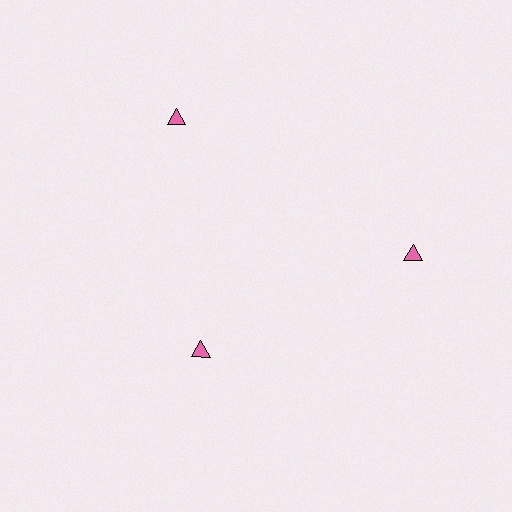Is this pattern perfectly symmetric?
No. The 3 pink triangles are arranged in a ring, but one element near the 7 o'clock position is pulled inward toward the center, breaking the 3-fold rotational symmetry.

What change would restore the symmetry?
The symmetry would be restored by moving it outward, back onto the ring so that all 3 triangles sit at equal angles and equal distance from the center.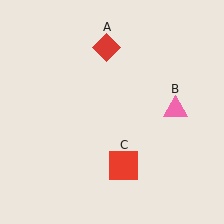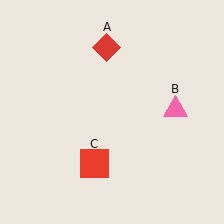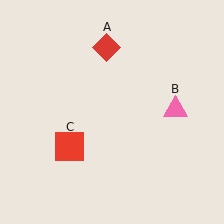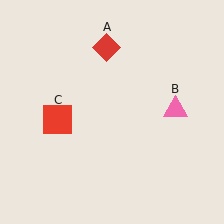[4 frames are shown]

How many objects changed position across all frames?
1 object changed position: red square (object C).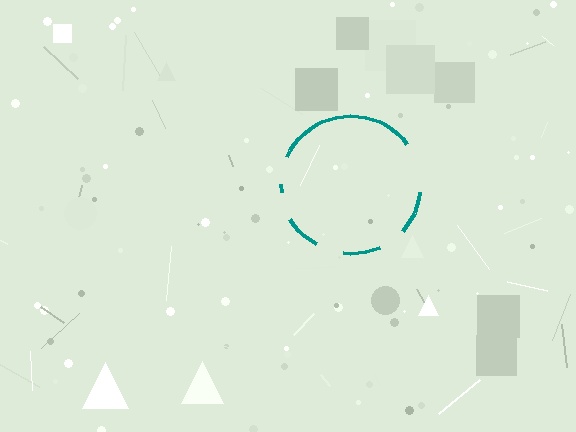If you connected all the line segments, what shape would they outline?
They would outline a circle.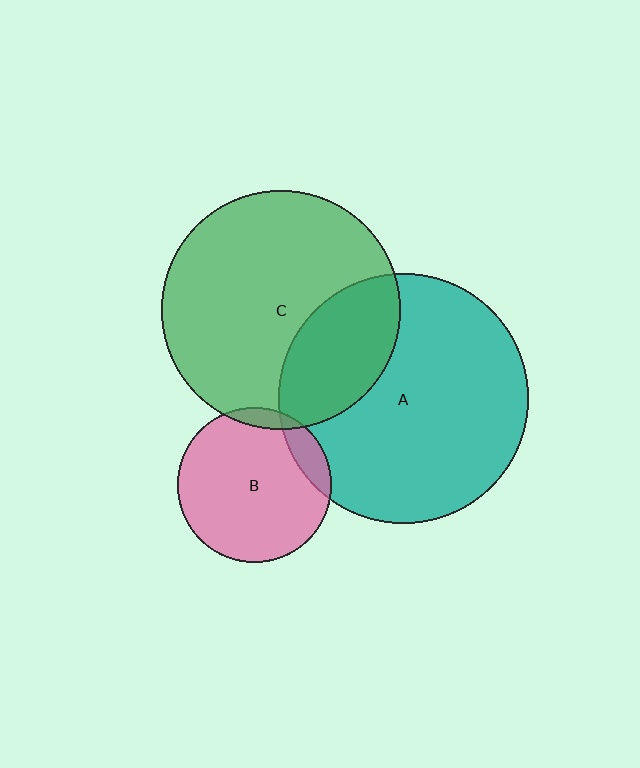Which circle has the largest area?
Circle A (teal).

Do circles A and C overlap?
Yes.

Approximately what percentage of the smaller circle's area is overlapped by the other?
Approximately 30%.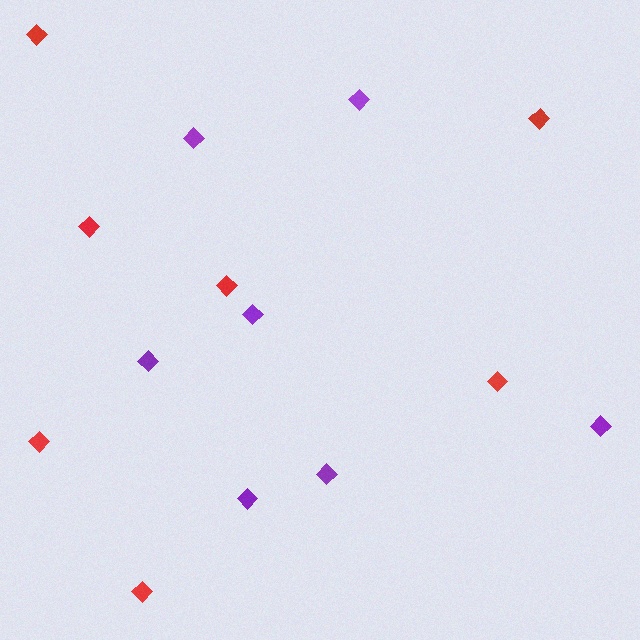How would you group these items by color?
There are 2 groups: one group of purple diamonds (7) and one group of red diamonds (7).